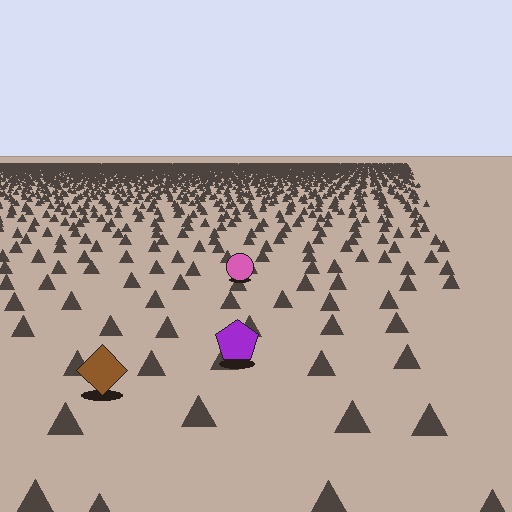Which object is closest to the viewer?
The brown diamond is closest. The texture marks near it are larger and more spread out.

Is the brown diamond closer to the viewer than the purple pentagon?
Yes. The brown diamond is closer — you can tell from the texture gradient: the ground texture is coarser near it.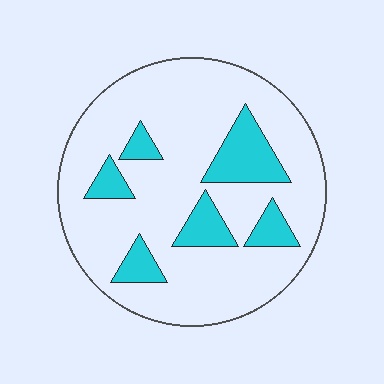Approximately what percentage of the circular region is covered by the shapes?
Approximately 20%.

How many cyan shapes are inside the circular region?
6.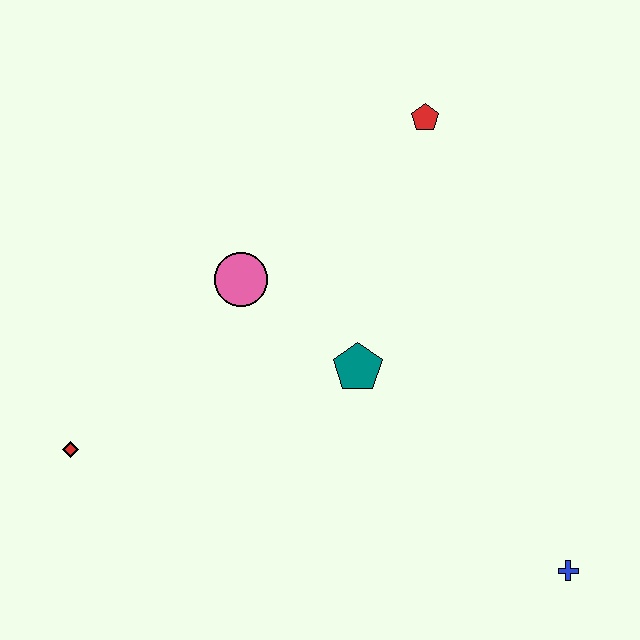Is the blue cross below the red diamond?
Yes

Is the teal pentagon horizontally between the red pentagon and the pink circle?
Yes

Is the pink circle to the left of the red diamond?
No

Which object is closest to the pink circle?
The teal pentagon is closest to the pink circle.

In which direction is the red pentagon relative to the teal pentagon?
The red pentagon is above the teal pentagon.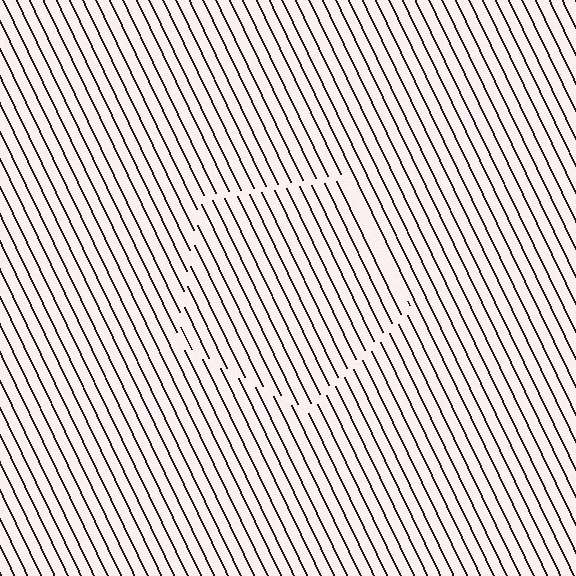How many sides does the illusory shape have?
5 sides — the line-ends trace a pentagon.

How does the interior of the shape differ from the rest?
The interior of the shape contains the same grating, shifted by half a period — the contour is defined by the phase discontinuity where line-ends from the inner and outer gratings abut.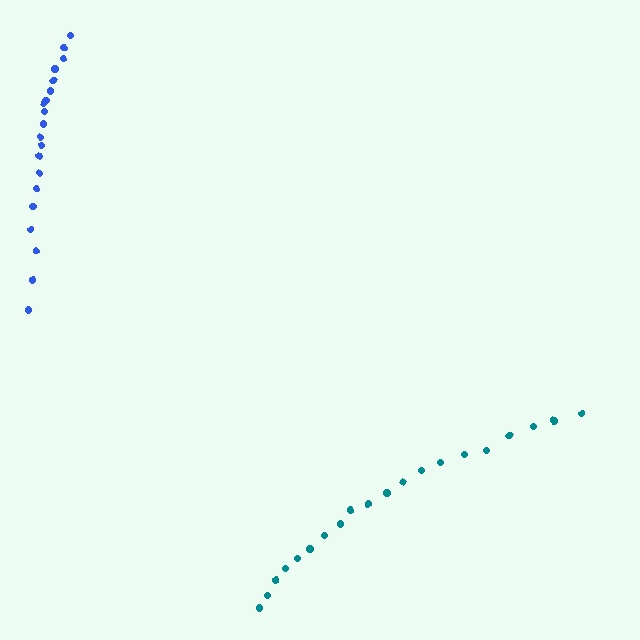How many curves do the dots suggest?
There are 2 distinct paths.